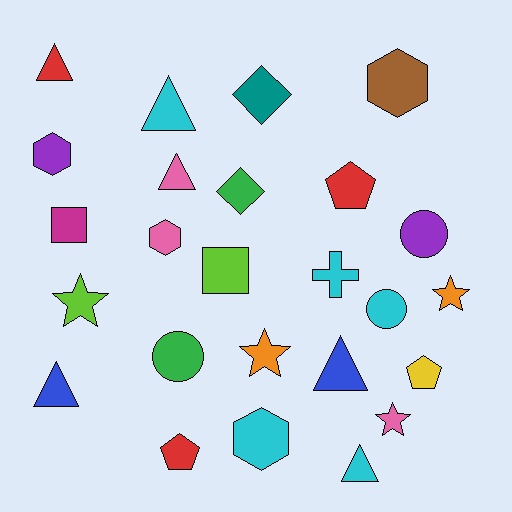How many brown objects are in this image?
There is 1 brown object.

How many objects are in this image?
There are 25 objects.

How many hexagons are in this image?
There are 4 hexagons.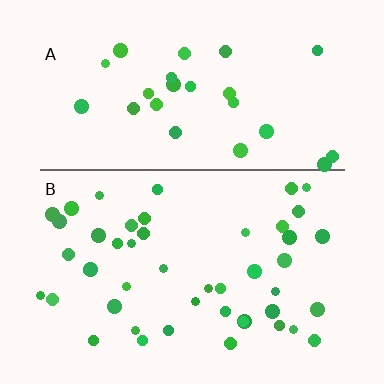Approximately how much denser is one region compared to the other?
Approximately 1.7× — region B over region A.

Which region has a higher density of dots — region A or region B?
B (the bottom).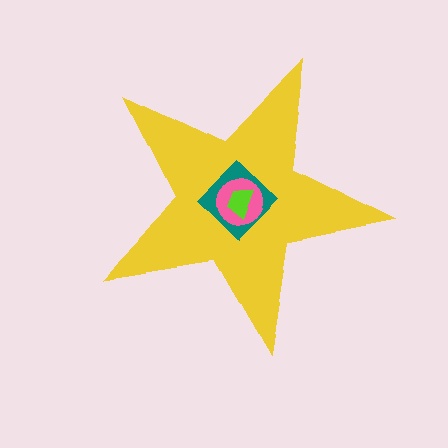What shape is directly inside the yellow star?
The teal diamond.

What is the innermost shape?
The lime trapezoid.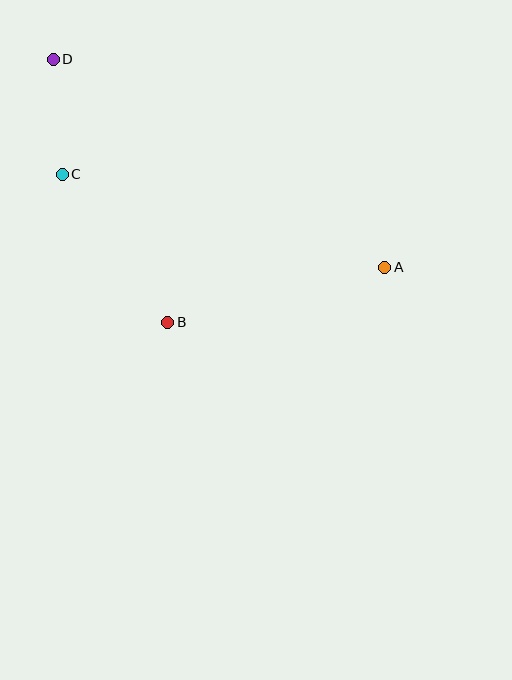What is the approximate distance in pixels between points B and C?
The distance between B and C is approximately 182 pixels.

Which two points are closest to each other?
Points C and D are closest to each other.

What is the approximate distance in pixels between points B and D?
The distance between B and D is approximately 287 pixels.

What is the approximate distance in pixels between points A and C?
The distance between A and C is approximately 335 pixels.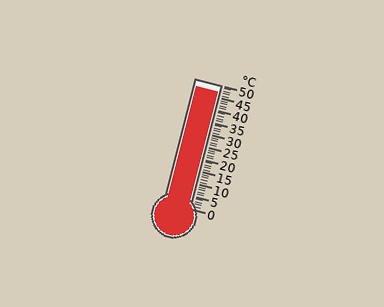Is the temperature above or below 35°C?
The temperature is above 35°C.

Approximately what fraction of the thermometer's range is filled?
The thermometer is filled to approximately 95% of its range.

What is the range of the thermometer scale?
The thermometer scale ranges from 0°C to 50°C.